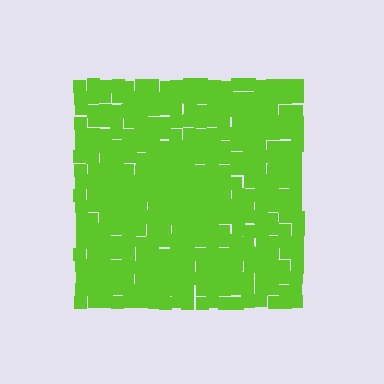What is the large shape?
The large shape is a square.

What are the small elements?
The small elements are squares.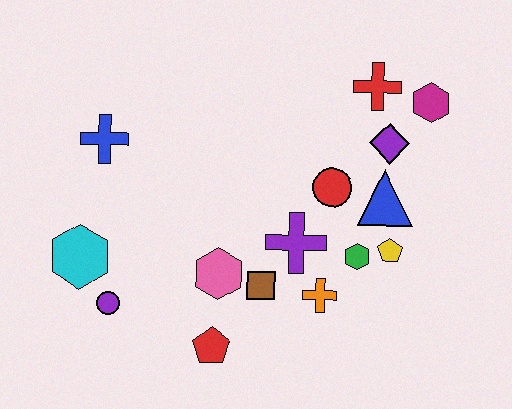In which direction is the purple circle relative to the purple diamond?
The purple circle is to the left of the purple diamond.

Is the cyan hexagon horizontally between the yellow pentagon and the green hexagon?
No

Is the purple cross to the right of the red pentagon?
Yes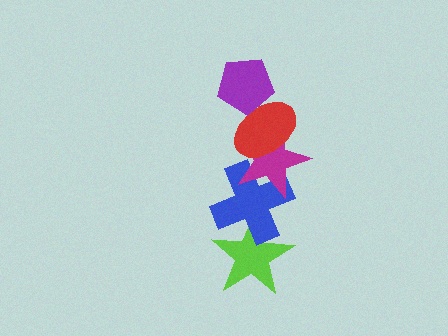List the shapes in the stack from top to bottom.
From top to bottom: the purple pentagon, the red ellipse, the magenta star, the blue cross, the lime star.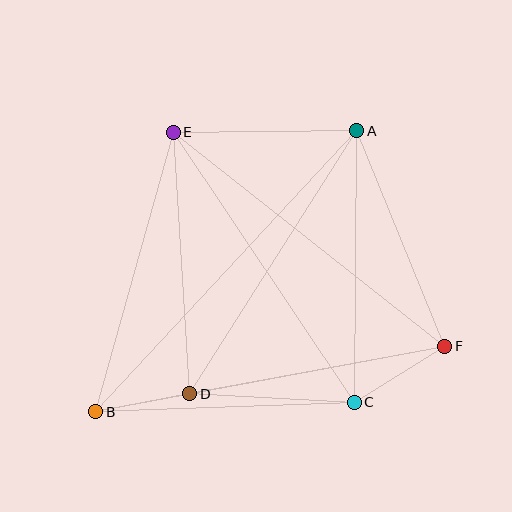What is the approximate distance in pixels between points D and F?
The distance between D and F is approximately 259 pixels.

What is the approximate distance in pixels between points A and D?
The distance between A and D is approximately 312 pixels.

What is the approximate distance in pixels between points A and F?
The distance between A and F is approximately 233 pixels.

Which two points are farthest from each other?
Points A and B are farthest from each other.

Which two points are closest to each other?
Points B and D are closest to each other.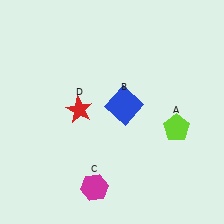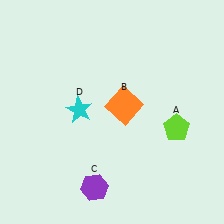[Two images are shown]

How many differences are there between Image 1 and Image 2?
There are 3 differences between the two images.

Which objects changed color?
B changed from blue to orange. C changed from magenta to purple. D changed from red to cyan.